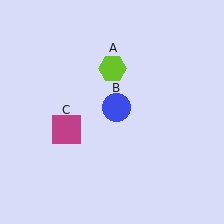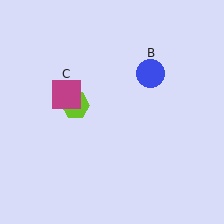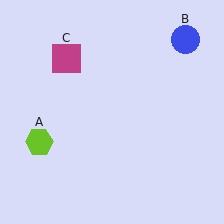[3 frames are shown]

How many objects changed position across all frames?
3 objects changed position: lime hexagon (object A), blue circle (object B), magenta square (object C).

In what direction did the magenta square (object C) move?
The magenta square (object C) moved up.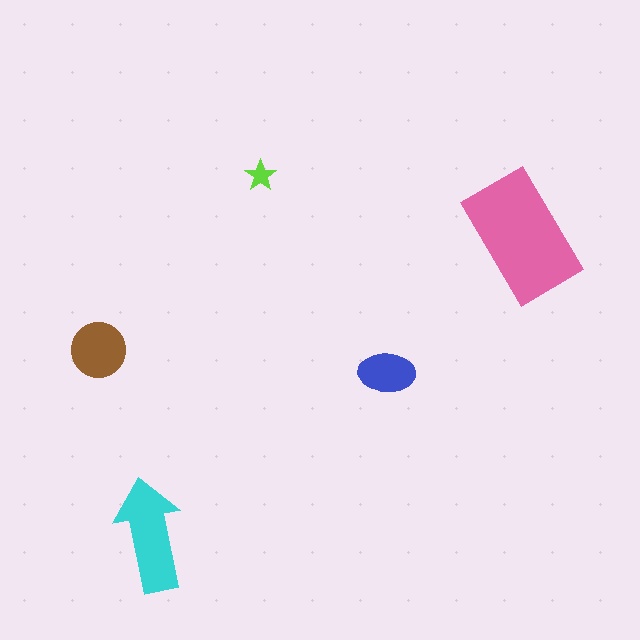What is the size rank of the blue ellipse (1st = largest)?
4th.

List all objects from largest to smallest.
The pink rectangle, the cyan arrow, the brown circle, the blue ellipse, the lime star.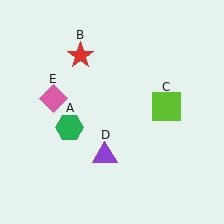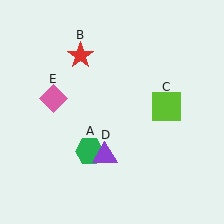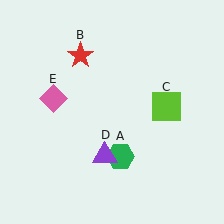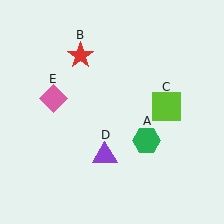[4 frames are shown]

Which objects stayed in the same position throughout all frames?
Red star (object B) and lime square (object C) and purple triangle (object D) and pink diamond (object E) remained stationary.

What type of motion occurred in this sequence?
The green hexagon (object A) rotated counterclockwise around the center of the scene.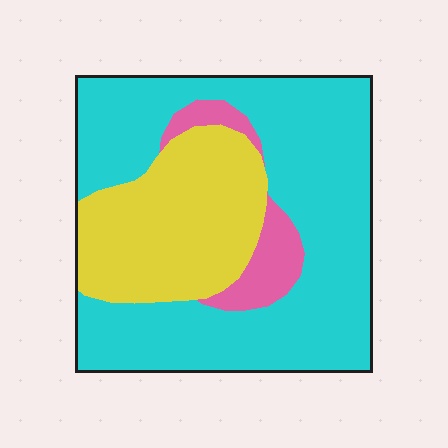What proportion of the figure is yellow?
Yellow takes up between a sixth and a third of the figure.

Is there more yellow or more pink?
Yellow.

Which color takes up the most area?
Cyan, at roughly 60%.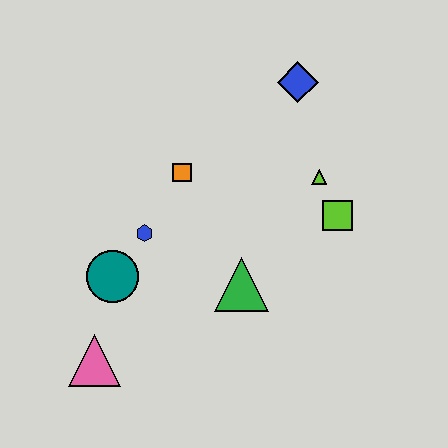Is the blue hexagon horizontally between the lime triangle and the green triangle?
No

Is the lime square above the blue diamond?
No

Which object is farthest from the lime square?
The pink triangle is farthest from the lime square.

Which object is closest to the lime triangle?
The lime square is closest to the lime triangle.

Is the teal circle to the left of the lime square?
Yes